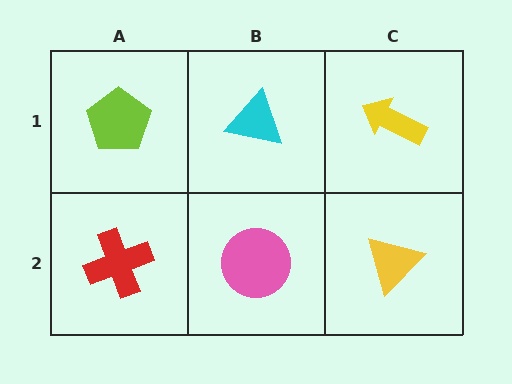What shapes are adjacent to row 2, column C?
A yellow arrow (row 1, column C), a pink circle (row 2, column B).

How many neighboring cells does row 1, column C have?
2.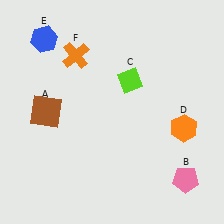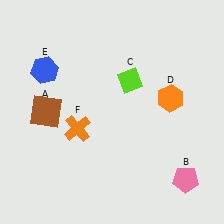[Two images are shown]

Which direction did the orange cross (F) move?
The orange cross (F) moved down.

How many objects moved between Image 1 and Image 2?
3 objects moved between the two images.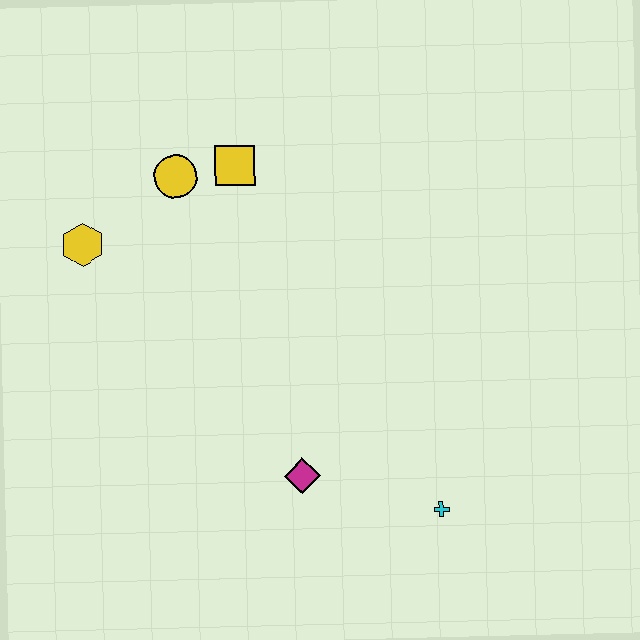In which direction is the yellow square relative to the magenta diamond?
The yellow square is above the magenta diamond.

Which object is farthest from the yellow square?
The cyan cross is farthest from the yellow square.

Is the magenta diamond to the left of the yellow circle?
No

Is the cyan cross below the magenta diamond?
Yes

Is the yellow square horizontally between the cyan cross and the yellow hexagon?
Yes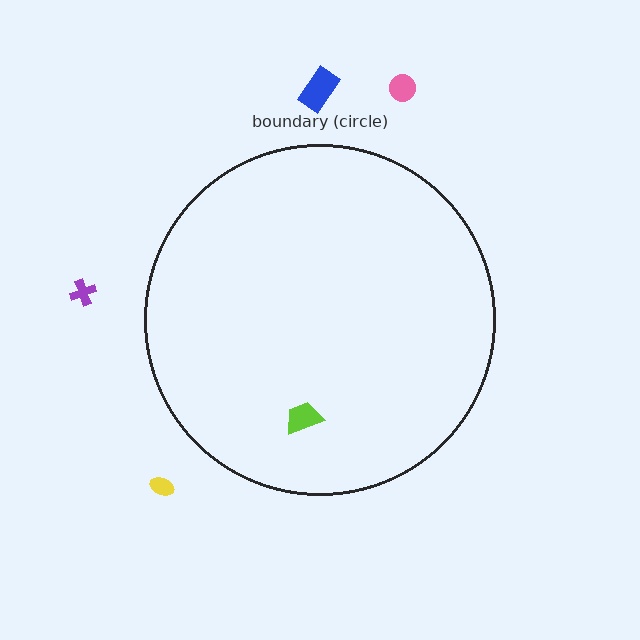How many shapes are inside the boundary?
1 inside, 4 outside.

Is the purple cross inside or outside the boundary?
Outside.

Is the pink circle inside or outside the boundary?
Outside.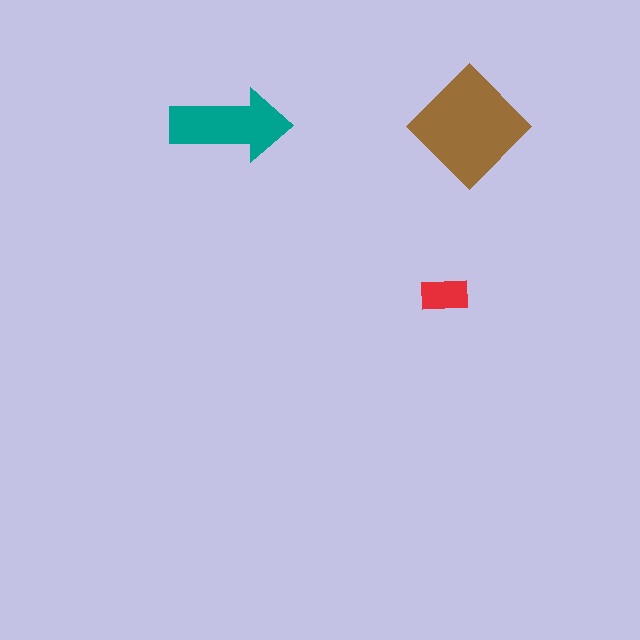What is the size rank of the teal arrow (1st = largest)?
2nd.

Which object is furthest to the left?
The teal arrow is leftmost.